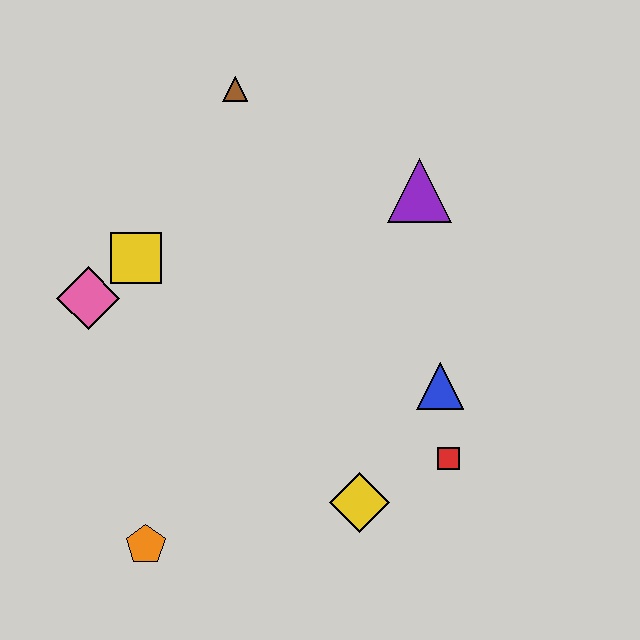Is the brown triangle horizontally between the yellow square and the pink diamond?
No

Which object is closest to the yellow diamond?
The red square is closest to the yellow diamond.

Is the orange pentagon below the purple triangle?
Yes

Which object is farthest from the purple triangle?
The orange pentagon is farthest from the purple triangle.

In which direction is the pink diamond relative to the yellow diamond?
The pink diamond is to the left of the yellow diamond.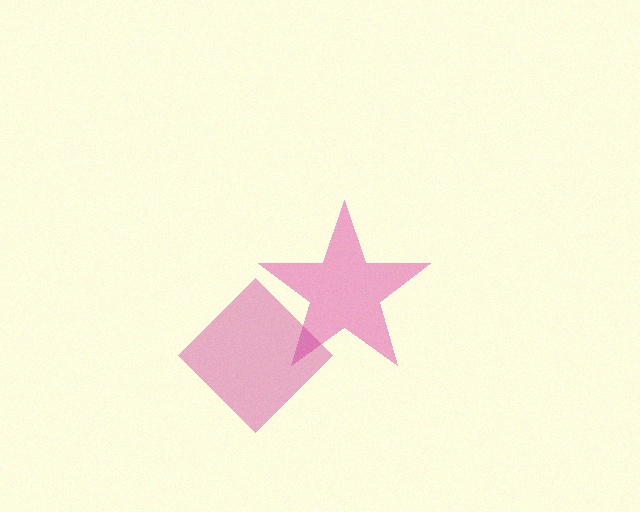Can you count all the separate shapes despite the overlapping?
Yes, there are 2 separate shapes.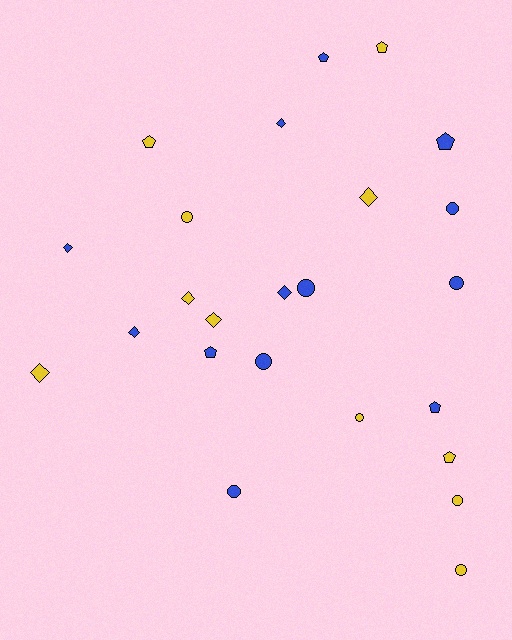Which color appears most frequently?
Blue, with 13 objects.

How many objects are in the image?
There are 24 objects.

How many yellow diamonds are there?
There are 4 yellow diamonds.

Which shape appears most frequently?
Circle, with 9 objects.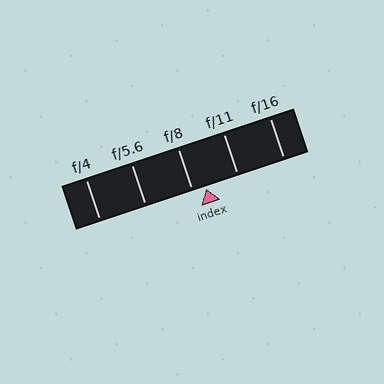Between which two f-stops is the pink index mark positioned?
The index mark is between f/8 and f/11.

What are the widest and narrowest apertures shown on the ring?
The widest aperture shown is f/4 and the narrowest is f/16.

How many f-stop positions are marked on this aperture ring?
There are 5 f-stop positions marked.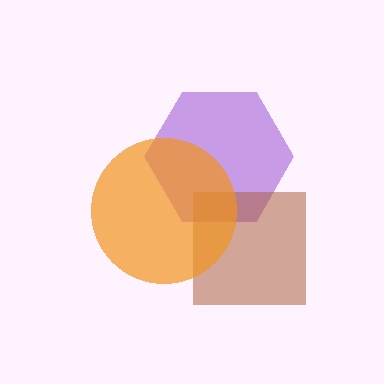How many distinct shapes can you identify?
There are 3 distinct shapes: a purple hexagon, a brown square, an orange circle.